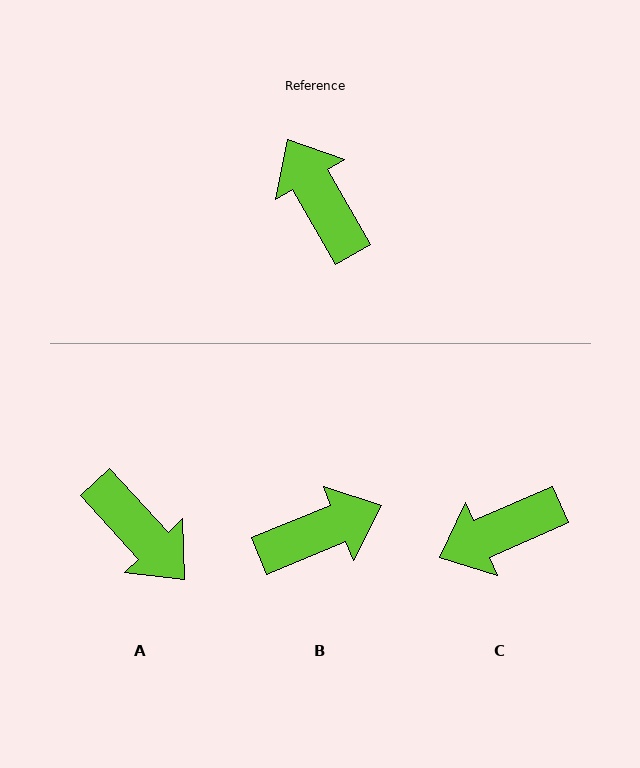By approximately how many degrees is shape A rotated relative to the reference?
Approximately 167 degrees clockwise.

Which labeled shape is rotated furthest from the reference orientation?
A, about 167 degrees away.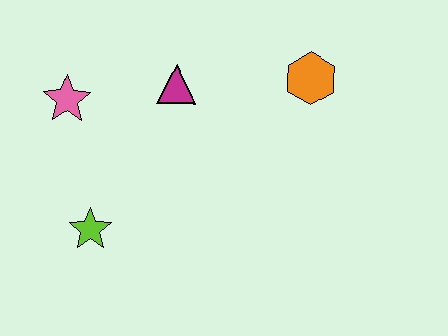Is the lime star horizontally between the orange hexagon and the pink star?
Yes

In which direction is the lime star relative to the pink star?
The lime star is below the pink star.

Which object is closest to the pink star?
The magenta triangle is closest to the pink star.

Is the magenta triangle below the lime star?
No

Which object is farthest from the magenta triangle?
The lime star is farthest from the magenta triangle.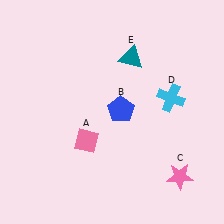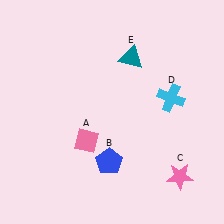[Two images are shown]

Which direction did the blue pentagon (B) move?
The blue pentagon (B) moved down.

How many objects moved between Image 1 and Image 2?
1 object moved between the two images.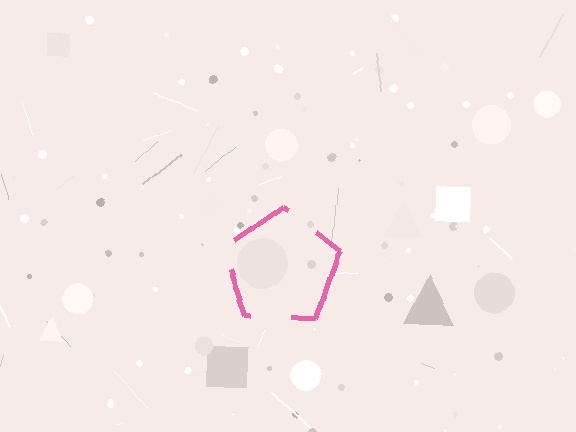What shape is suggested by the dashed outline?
The dashed outline suggests a pentagon.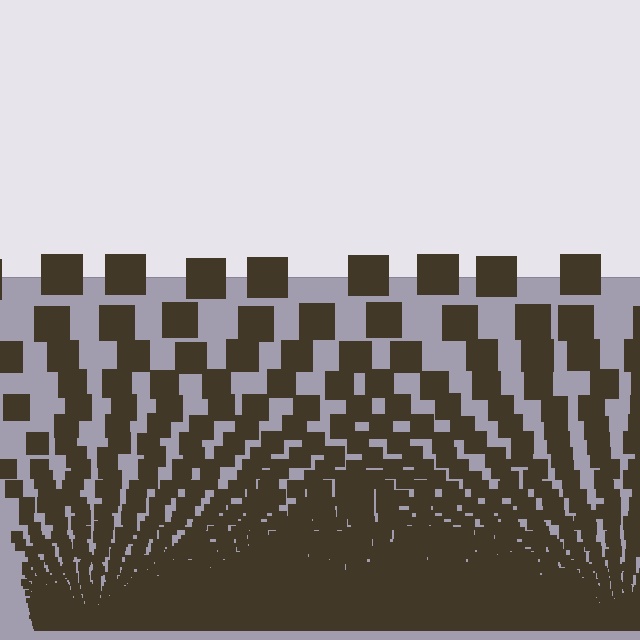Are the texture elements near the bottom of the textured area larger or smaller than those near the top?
Smaller. The gradient is inverted — elements near the bottom are smaller and denser.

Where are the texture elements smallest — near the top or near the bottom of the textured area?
Near the bottom.